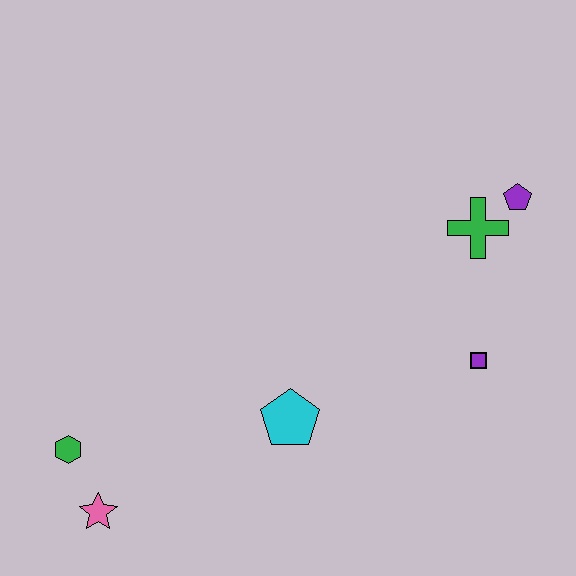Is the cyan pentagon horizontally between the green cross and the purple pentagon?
No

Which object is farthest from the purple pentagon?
The pink star is farthest from the purple pentagon.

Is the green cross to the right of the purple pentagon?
No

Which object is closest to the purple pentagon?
The green cross is closest to the purple pentagon.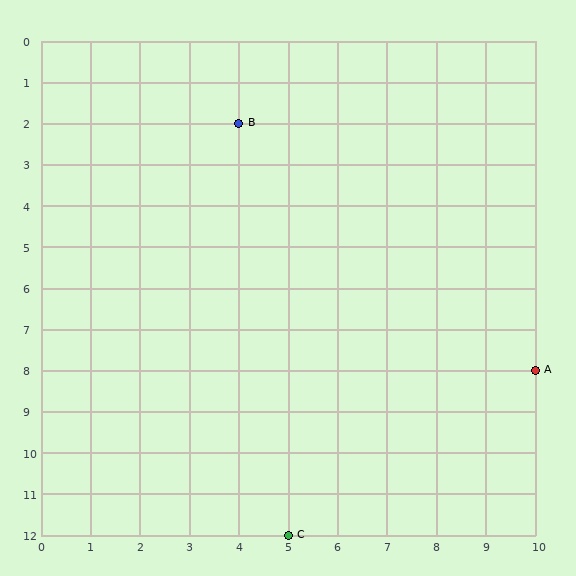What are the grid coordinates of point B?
Point B is at grid coordinates (4, 2).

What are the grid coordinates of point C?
Point C is at grid coordinates (5, 12).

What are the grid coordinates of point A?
Point A is at grid coordinates (10, 8).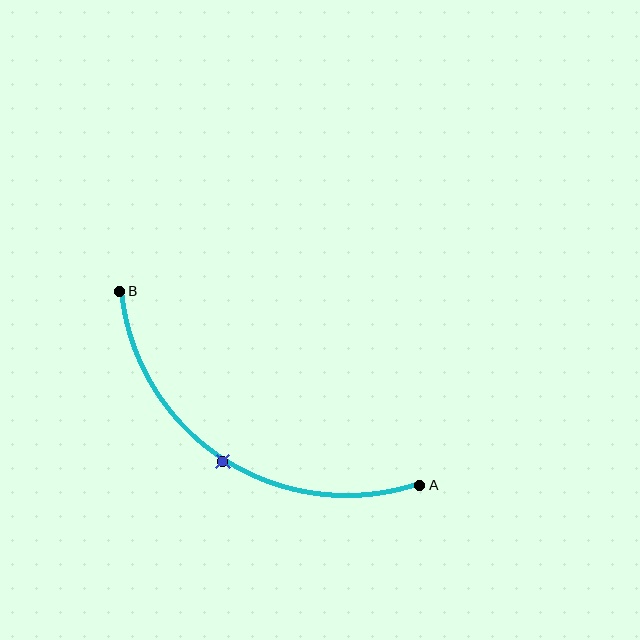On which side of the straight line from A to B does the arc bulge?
The arc bulges below the straight line connecting A and B.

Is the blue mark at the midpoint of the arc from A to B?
Yes. The blue mark lies on the arc at equal arc-length from both A and B — it is the arc midpoint.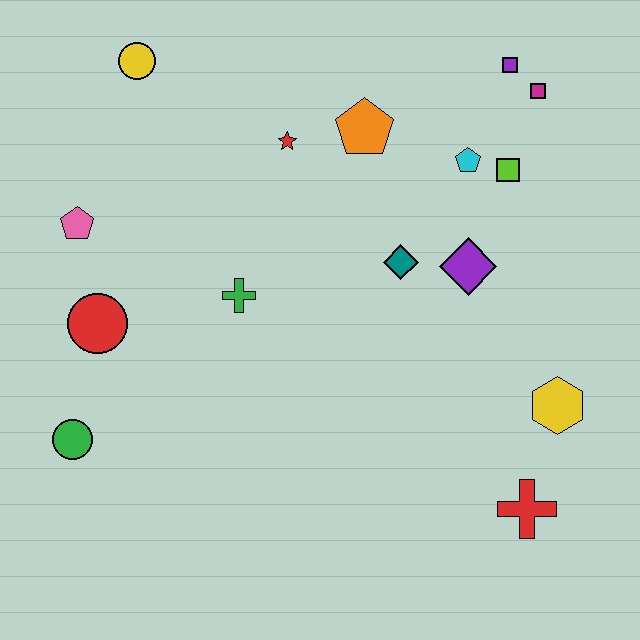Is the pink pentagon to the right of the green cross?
No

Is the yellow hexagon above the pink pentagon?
No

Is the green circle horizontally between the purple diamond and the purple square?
No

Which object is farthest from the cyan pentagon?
The green circle is farthest from the cyan pentagon.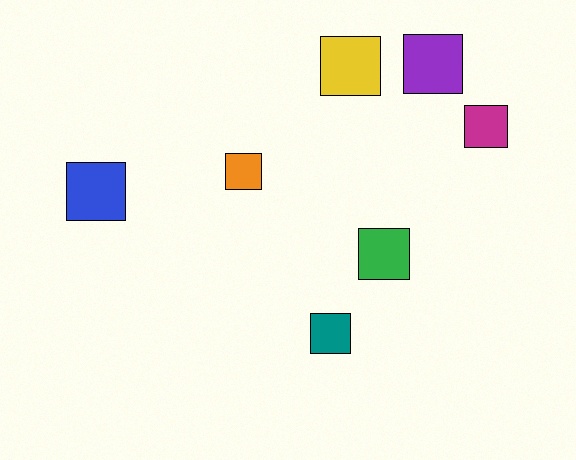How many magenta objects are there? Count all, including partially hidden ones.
There is 1 magenta object.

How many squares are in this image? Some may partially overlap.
There are 7 squares.